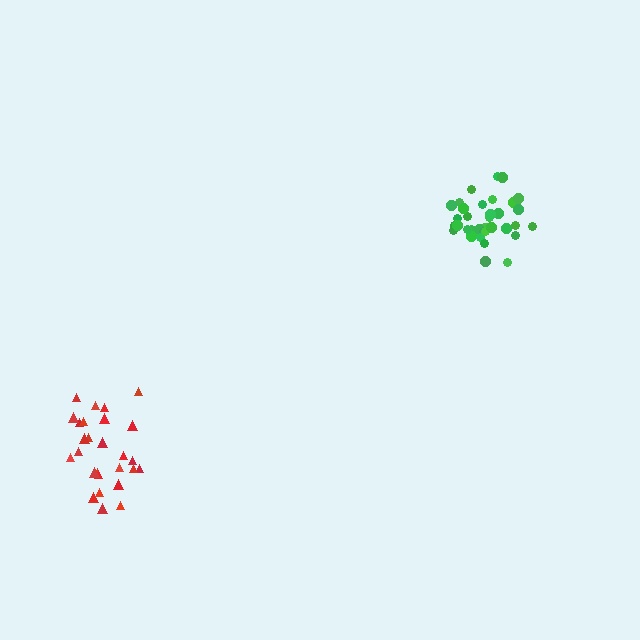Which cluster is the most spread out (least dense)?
Red.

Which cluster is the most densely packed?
Green.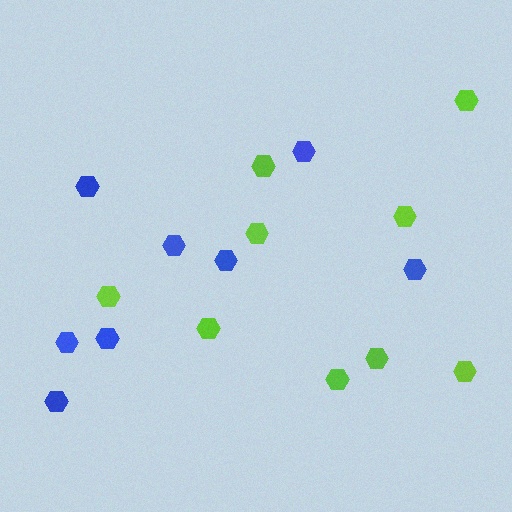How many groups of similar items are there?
There are 2 groups: one group of blue hexagons (8) and one group of lime hexagons (9).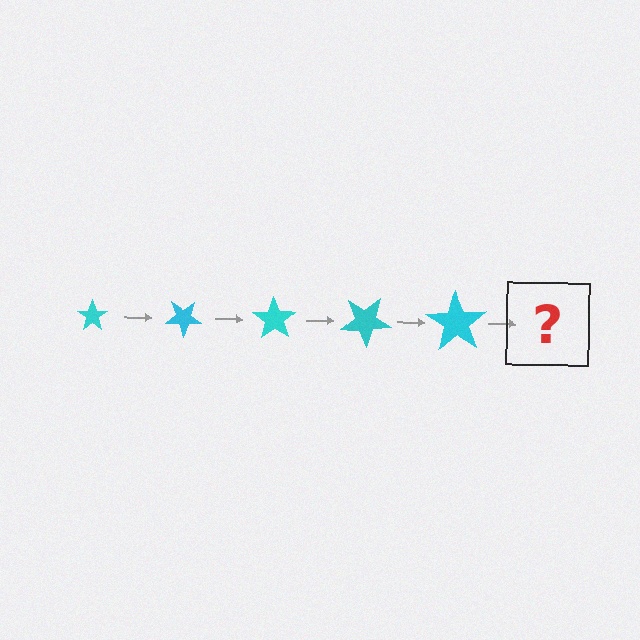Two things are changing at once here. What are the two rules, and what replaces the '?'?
The two rules are that the star grows larger each step and it rotates 35 degrees each step. The '?' should be a star, larger than the previous one and rotated 175 degrees from the start.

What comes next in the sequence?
The next element should be a star, larger than the previous one and rotated 175 degrees from the start.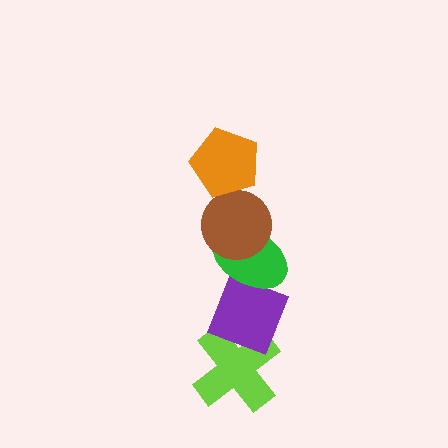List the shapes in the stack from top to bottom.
From top to bottom: the orange pentagon, the brown circle, the green ellipse, the purple diamond, the lime cross.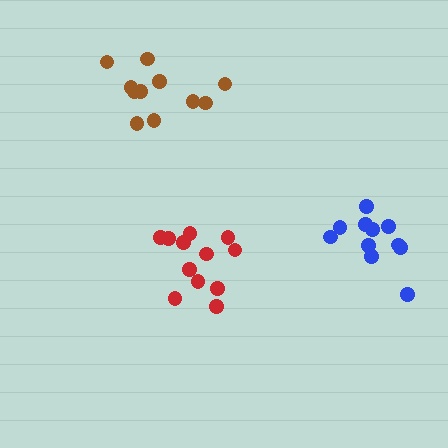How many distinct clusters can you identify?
There are 3 distinct clusters.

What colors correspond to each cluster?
The clusters are colored: red, brown, blue.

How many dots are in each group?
Group 1: 12 dots, Group 2: 11 dots, Group 3: 11 dots (34 total).